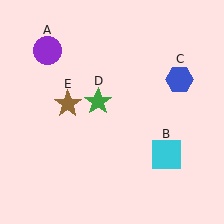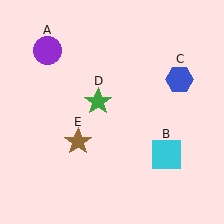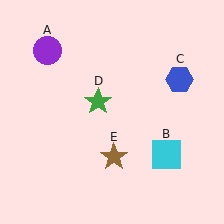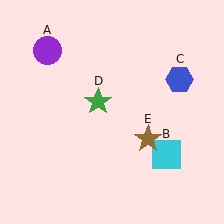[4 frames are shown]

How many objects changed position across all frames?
1 object changed position: brown star (object E).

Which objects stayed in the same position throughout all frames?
Purple circle (object A) and cyan square (object B) and blue hexagon (object C) and green star (object D) remained stationary.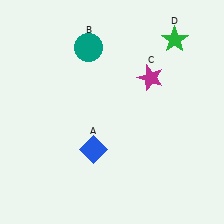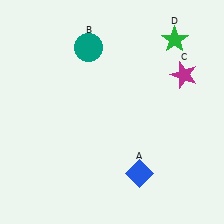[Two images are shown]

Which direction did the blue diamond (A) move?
The blue diamond (A) moved right.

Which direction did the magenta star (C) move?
The magenta star (C) moved right.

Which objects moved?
The objects that moved are: the blue diamond (A), the magenta star (C).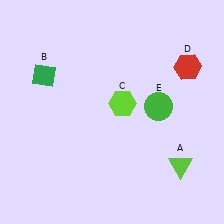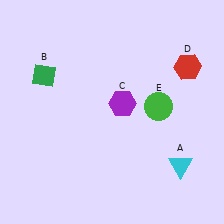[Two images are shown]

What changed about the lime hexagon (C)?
In Image 1, C is lime. In Image 2, it changed to purple.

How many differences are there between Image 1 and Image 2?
There are 2 differences between the two images.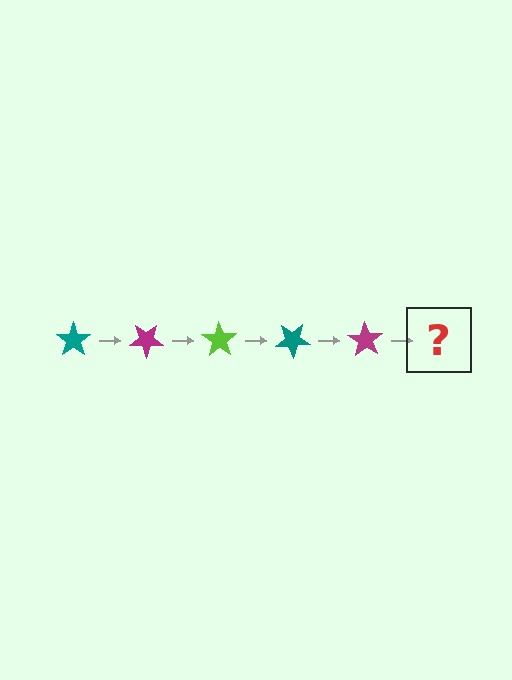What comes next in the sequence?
The next element should be a lime star, rotated 175 degrees from the start.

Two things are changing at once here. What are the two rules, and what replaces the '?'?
The two rules are that it rotates 35 degrees each step and the color cycles through teal, magenta, and lime. The '?' should be a lime star, rotated 175 degrees from the start.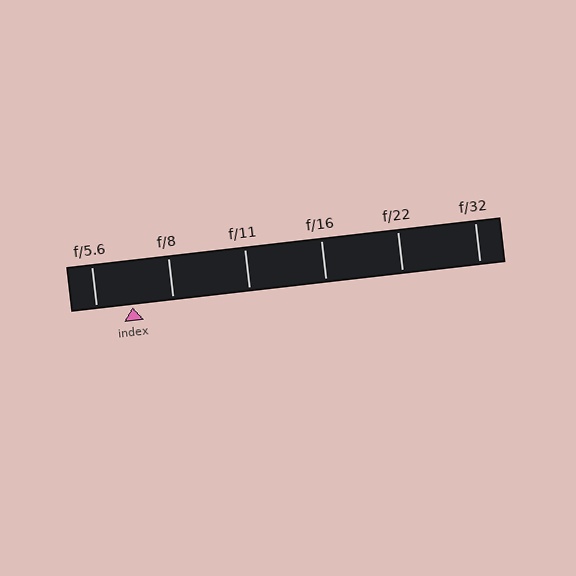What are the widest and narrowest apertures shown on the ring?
The widest aperture shown is f/5.6 and the narrowest is f/32.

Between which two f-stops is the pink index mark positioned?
The index mark is between f/5.6 and f/8.